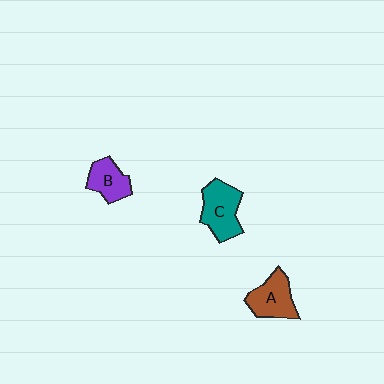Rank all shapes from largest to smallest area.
From largest to smallest: C (teal), A (brown), B (purple).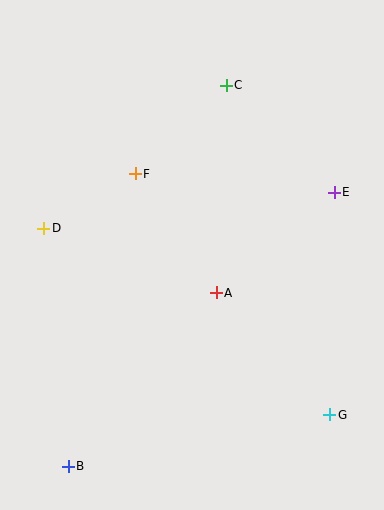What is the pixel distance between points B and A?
The distance between B and A is 228 pixels.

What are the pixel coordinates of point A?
Point A is at (216, 293).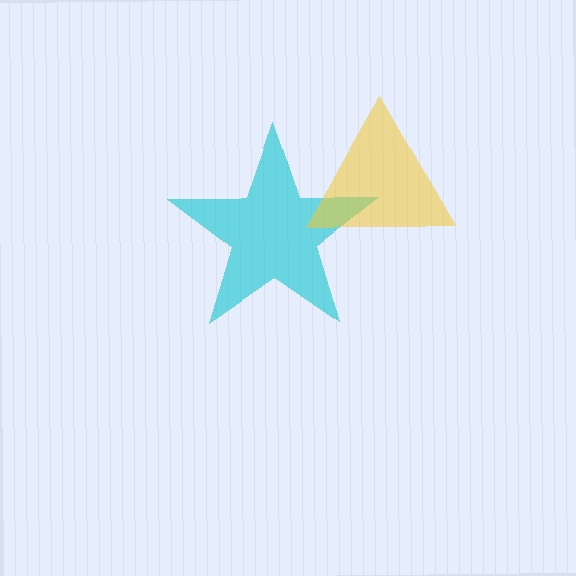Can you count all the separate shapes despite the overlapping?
Yes, there are 2 separate shapes.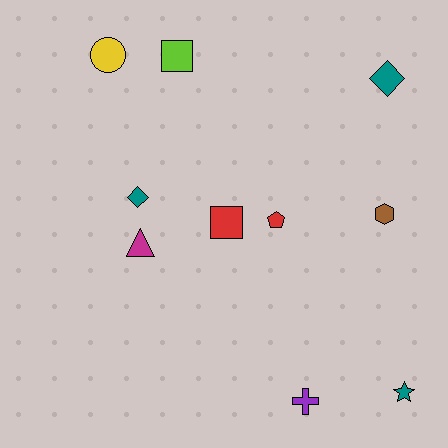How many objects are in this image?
There are 10 objects.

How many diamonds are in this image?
There are 2 diamonds.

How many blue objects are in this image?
There are no blue objects.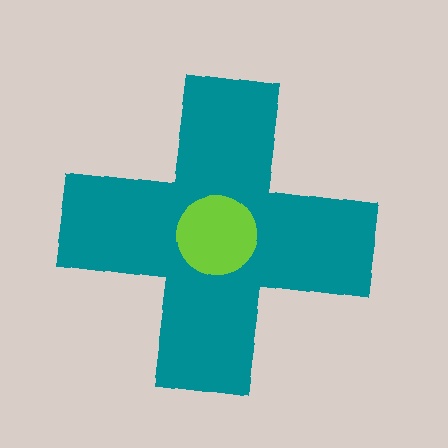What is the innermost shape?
The lime circle.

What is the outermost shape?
The teal cross.